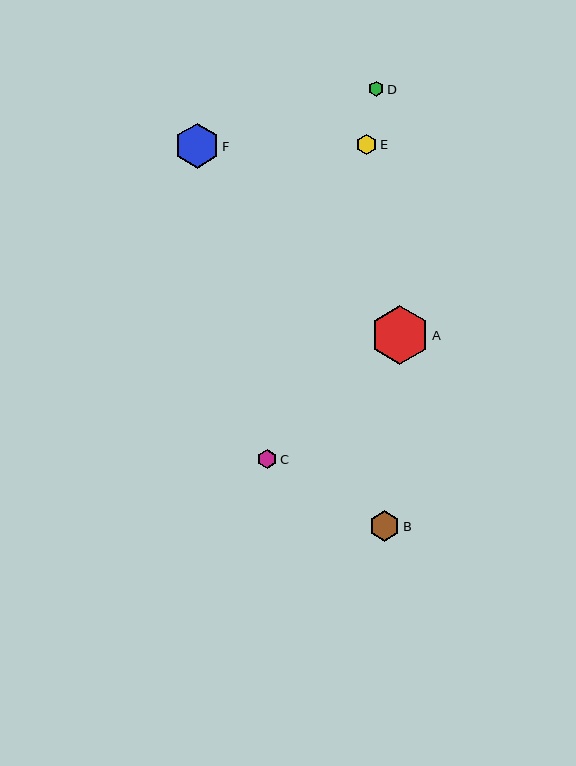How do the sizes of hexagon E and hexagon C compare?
Hexagon E and hexagon C are approximately the same size.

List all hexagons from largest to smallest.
From largest to smallest: A, F, B, E, C, D.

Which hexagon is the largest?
Hexagon A is the largest with a size of approximately 59 pixels.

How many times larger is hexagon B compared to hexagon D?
Hexagon B is approximately 2.0 times the size of hexagon D.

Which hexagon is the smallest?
Hexagon D is the smallest with a size of approximately 15 pixels.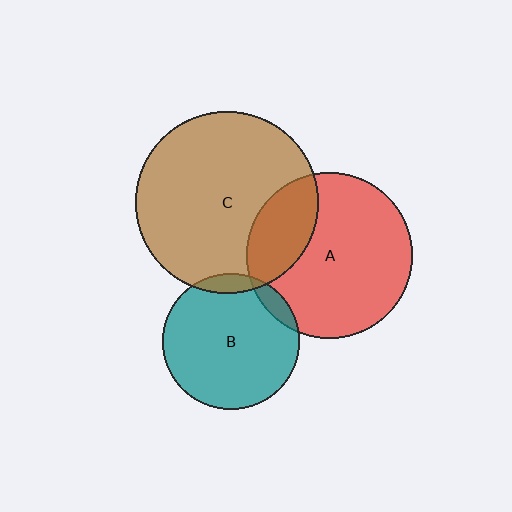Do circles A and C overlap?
Yes.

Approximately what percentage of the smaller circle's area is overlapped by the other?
Approximately 25%.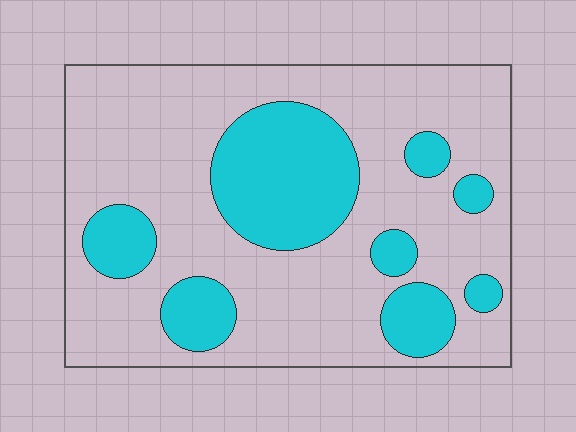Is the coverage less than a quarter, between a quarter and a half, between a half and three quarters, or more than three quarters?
Between a quarter and a half.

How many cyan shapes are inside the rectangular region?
8.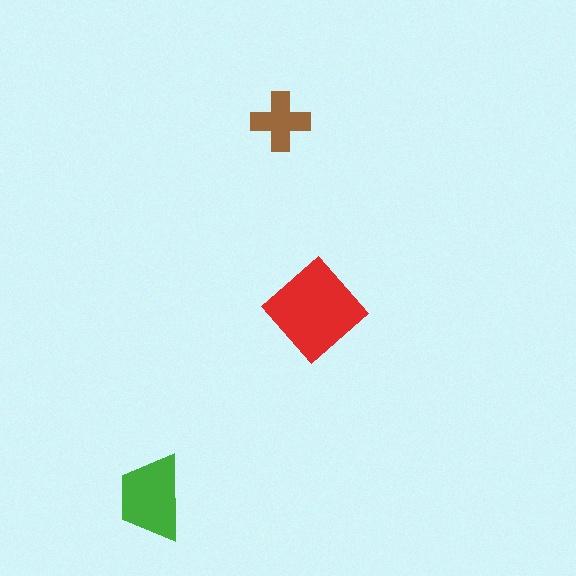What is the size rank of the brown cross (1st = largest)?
3rd.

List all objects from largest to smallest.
The red diamond, the green trapezoid, the brown cross.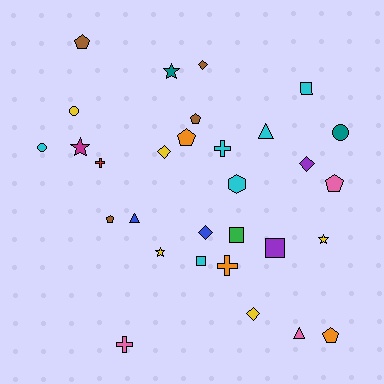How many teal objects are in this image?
There are 2 teal objects.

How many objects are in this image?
There are 30 objects.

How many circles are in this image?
There are 3 circles.